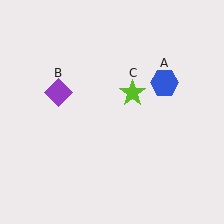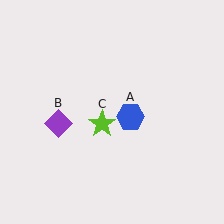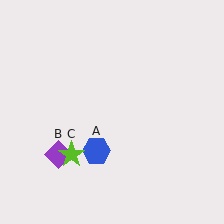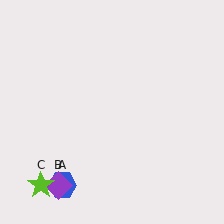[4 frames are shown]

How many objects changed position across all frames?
3 objects changed position: blue hexagon (object A), purple diamond (object B), lime star (object C).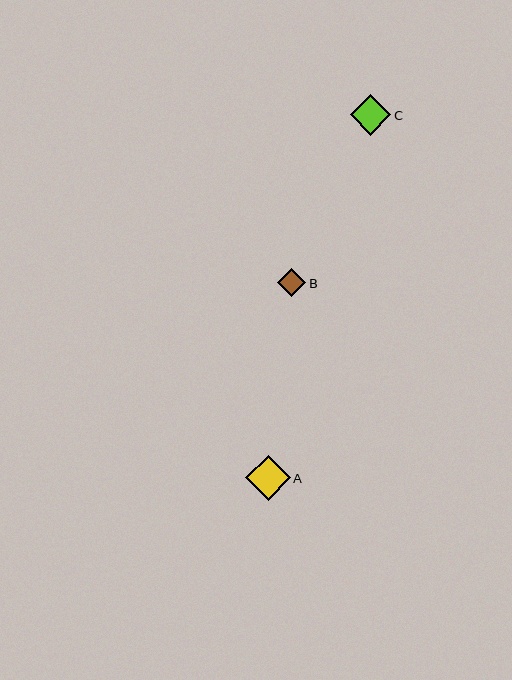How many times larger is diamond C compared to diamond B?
Diamond C is approximately 1.4 times the size of diamond B.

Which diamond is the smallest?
Diamond B is the smallest with a size of approximately 28 pixels.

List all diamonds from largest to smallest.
From largest to smallest: A, C, B.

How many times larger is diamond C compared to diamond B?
Diamond C is approximately 1.4 times the size of diamond B.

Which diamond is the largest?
Diamond A is the largest with a size of approximately 45 pixels.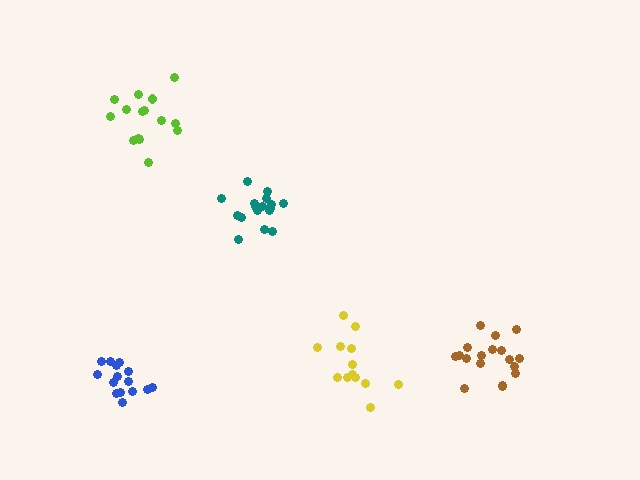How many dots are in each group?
Group 1: 17 dots, Group 2: 13 dots, Group 3: 18 dots, Group 4: 15 dots, Group 5: 16 dots (79 total).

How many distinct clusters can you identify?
There are 5 distinct clusters.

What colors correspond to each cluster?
The clusters are colored: teal, yellow, brown, lime, blue.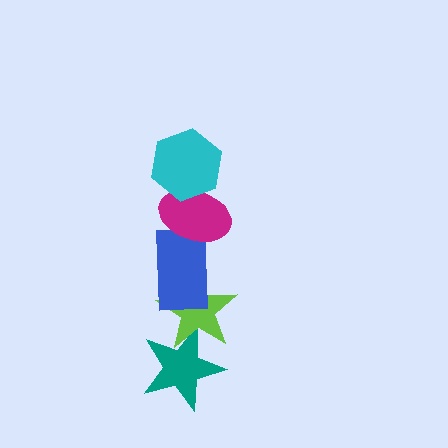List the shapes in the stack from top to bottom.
From top to bottom: the cyan hexagon, the magenta ellipse, the blue rectangle, the lime star, the teal star.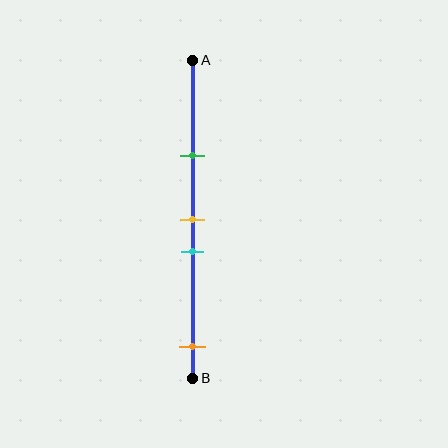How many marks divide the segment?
There are 4 marks dividing the segment.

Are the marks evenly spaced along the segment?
No, the marks are not evenly spaced.